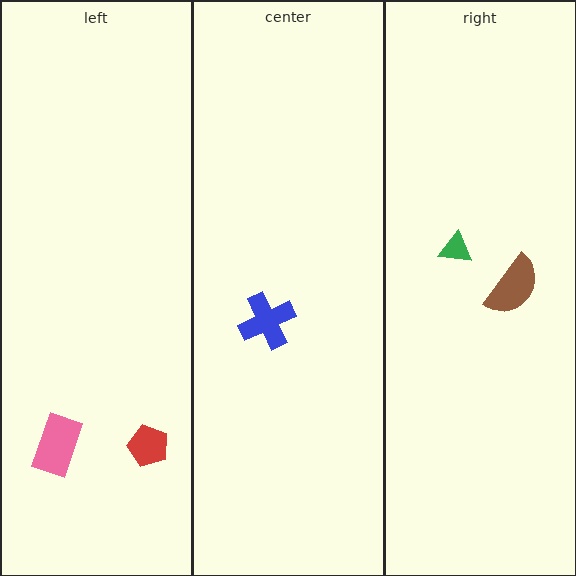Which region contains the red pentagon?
The left region.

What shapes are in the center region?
The blue cross.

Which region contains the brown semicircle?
The right region.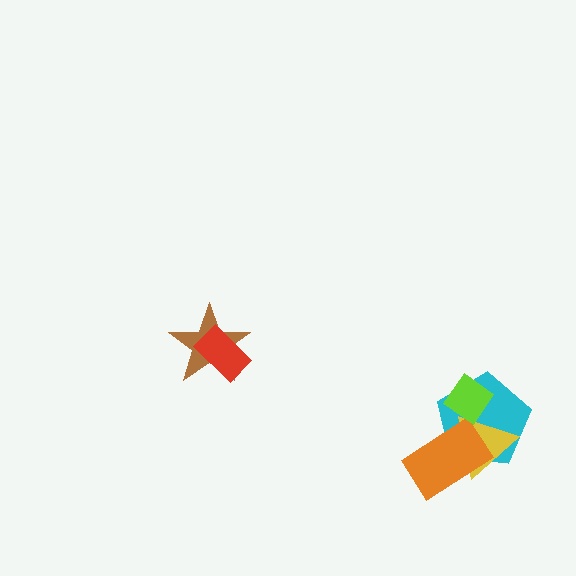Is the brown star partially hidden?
Yes, it is partially covered by another shape.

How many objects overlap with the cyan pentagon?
3 objects overlap with the cyan pentagon.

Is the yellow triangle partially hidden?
Yes, it is partially covered by another shape.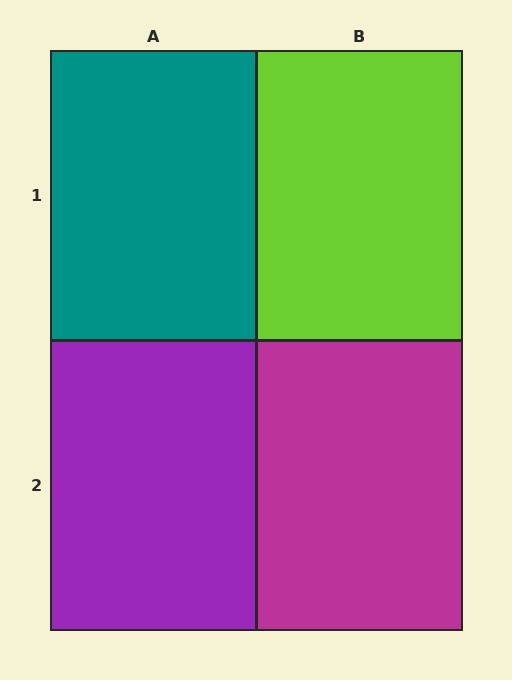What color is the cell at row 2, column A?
Purple.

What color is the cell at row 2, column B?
Magenta.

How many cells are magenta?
1 cell is magenta.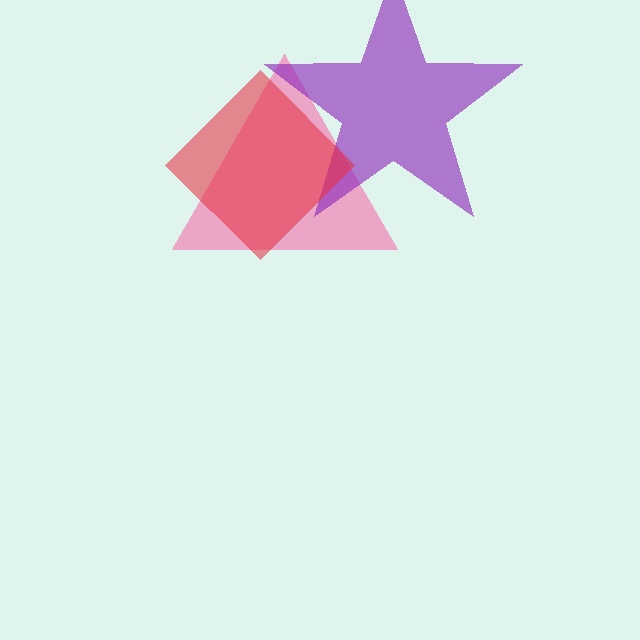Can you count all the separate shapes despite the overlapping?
Yes, there are 3 separate shapes.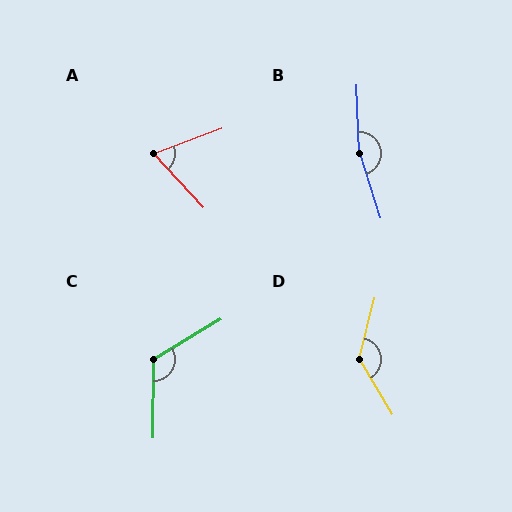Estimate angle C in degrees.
Approximately 121 degrees.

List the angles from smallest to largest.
A (68°), C (121°), D (135°), B (164°).